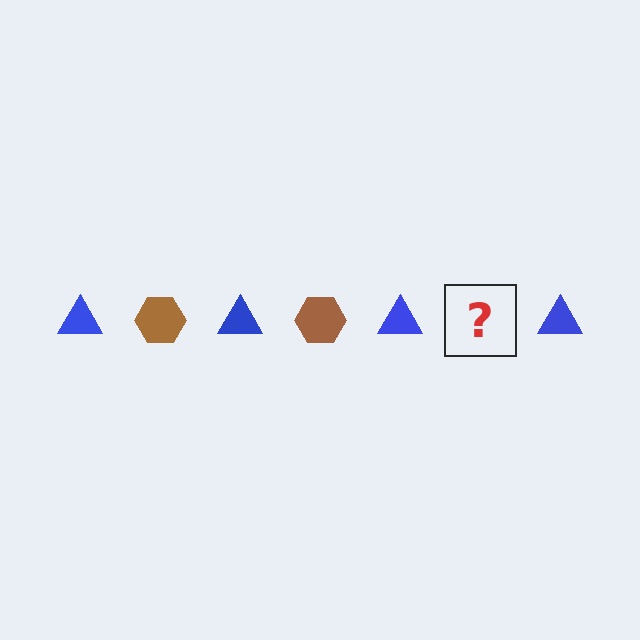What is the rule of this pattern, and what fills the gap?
The rule is that the pattern alternates between blue triangle and brown hexagon. The gap should be filled with a brown hexagon.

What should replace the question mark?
The question mark should be replaced with a brown hexagon.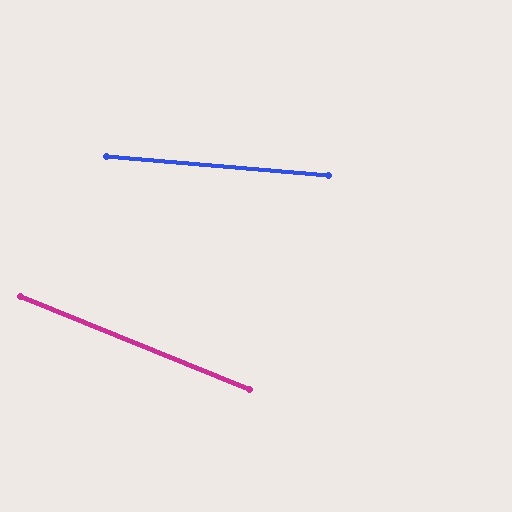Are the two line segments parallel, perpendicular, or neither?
Neither parallel nor perpendicular — they differ by about 17°.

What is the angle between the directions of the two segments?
Approximately 17 degrees.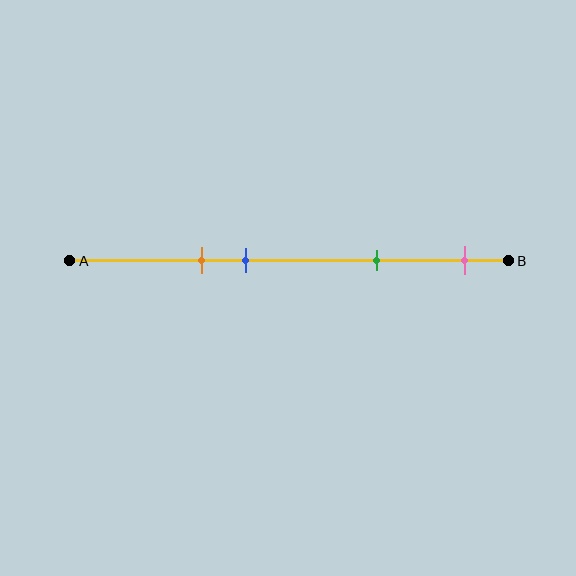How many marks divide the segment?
There are 4 marks dividing the segment.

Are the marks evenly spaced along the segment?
No, the marks are not evenly spaced.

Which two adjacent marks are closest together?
The orange and blue marks are the closest adjacent pair.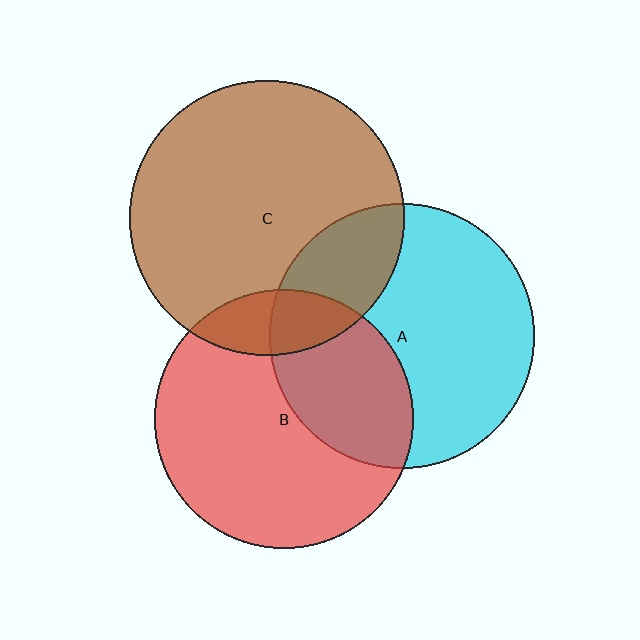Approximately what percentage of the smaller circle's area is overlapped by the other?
Approximately 15%.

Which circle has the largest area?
Circle C (brown).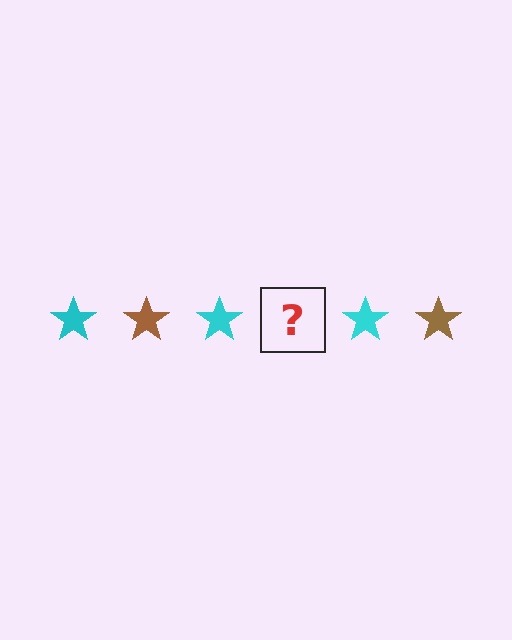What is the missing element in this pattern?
The missing element is a brown star.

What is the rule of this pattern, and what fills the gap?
The rule is that the pattern cycles through cyan, brown stars. The gap should be filled with a brown star.